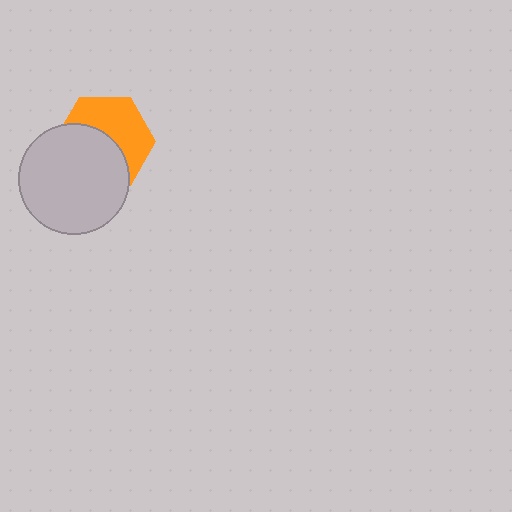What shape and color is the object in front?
The object in front is a light gray circle.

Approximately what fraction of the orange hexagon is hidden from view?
Roughly 50% of the orange hexagon is hidden behind the light gray circle.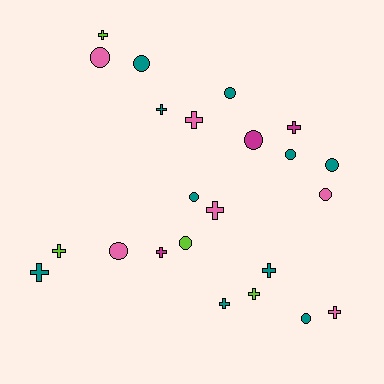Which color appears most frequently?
Teal, with 10 objects.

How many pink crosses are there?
There are 3 pink crosses.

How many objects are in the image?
There are 23 objects.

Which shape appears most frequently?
Cross, with 12 objects.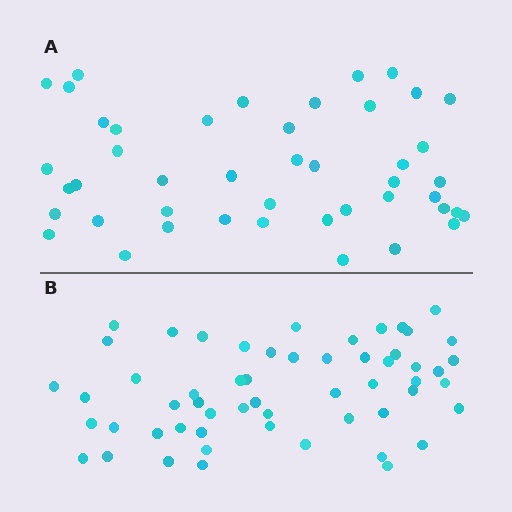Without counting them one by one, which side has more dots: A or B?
Region B (the bottom region) has more dots.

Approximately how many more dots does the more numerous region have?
Region B has roughly 12 or so more dots than region A.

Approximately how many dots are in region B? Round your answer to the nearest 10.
About 60 dots. (The exact count is 56, which rounds to 60.)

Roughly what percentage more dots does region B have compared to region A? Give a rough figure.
About 25% more.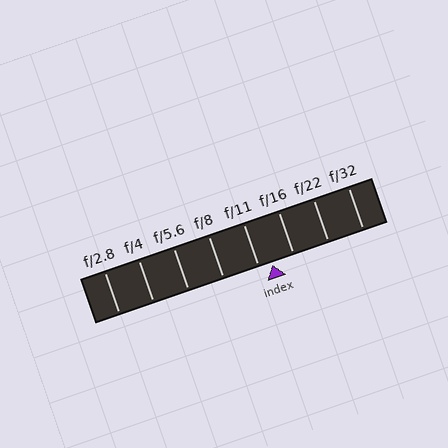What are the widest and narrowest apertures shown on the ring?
The widest aperture shown is f/2.8 and the narrowest is f/32.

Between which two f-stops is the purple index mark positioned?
The index mark is between f/11 and f/16.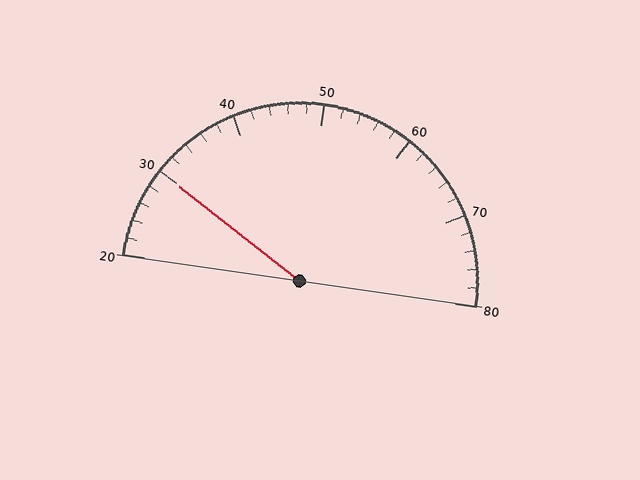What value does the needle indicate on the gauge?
The needle indicates approximately 30.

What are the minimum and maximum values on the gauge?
The gauge ranges from 20 to 80.